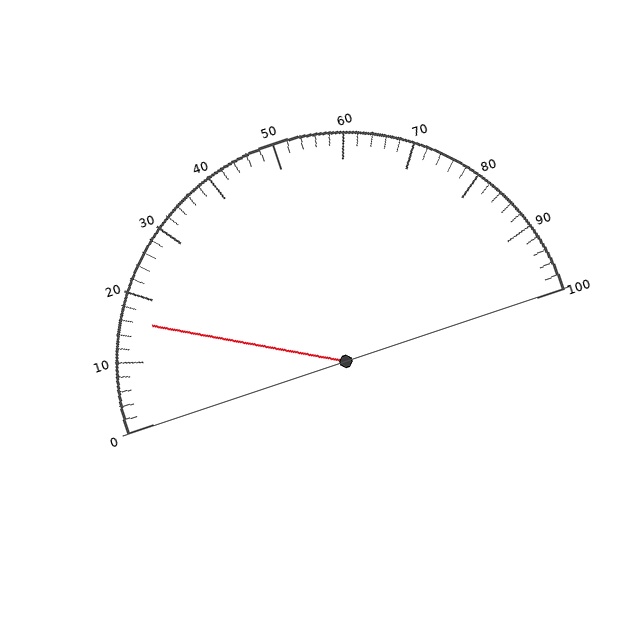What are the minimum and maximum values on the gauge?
The gauge ranges from 0 to 100.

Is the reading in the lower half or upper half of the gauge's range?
The reading is in the lower half of the range (0 to 100).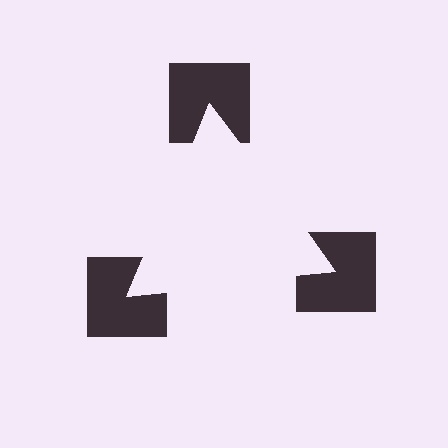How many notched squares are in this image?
There are 3 — one at each vertex of the illusory triangle.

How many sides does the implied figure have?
3 sides.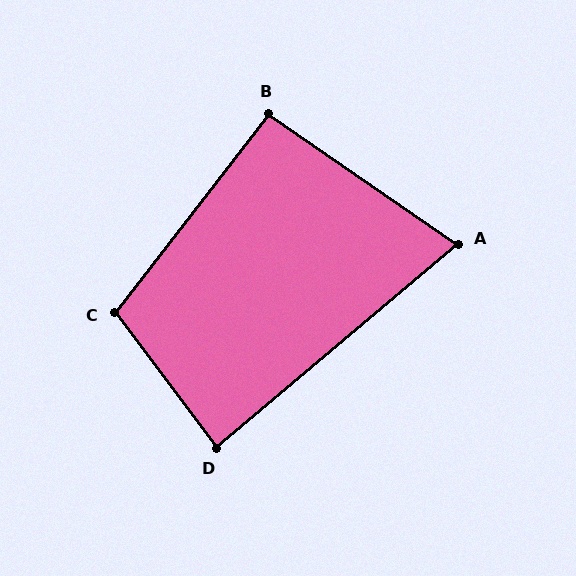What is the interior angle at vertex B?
Approximately 93 degrees (approximately right).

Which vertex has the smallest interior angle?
A, at approximately 75 degrees.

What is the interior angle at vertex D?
Approximately 87 degrees (approximately right).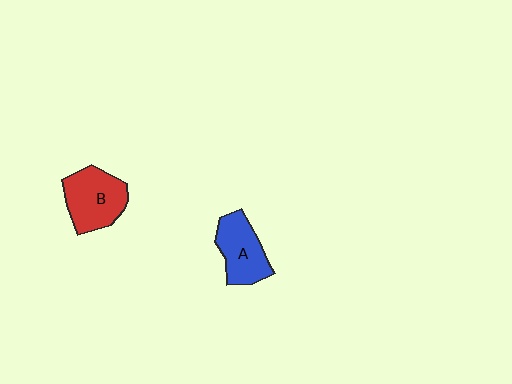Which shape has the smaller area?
Shape A (blue).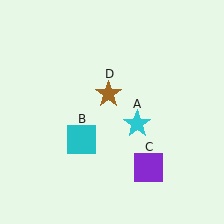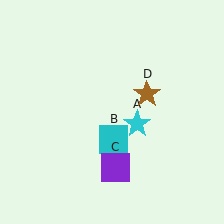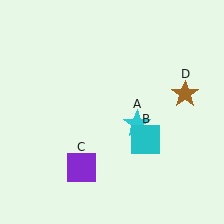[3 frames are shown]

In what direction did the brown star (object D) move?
The brown star (object D) moved right.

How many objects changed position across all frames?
3 objects changed position: cyan square (object B), purple square (object C), brown star (object D).